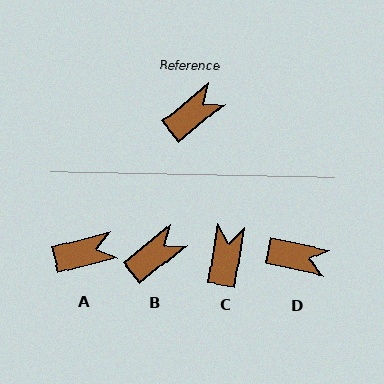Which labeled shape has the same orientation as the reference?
B.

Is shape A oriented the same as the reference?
No, it is off by about 24 degrees.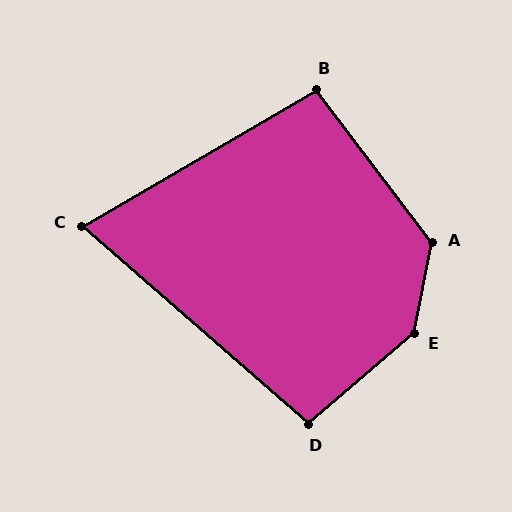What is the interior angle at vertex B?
Approximately 97 degrees (obtuse).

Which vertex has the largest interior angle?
E, at approximately 142 degrees.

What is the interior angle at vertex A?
Approximately 132 degrees (obtuse).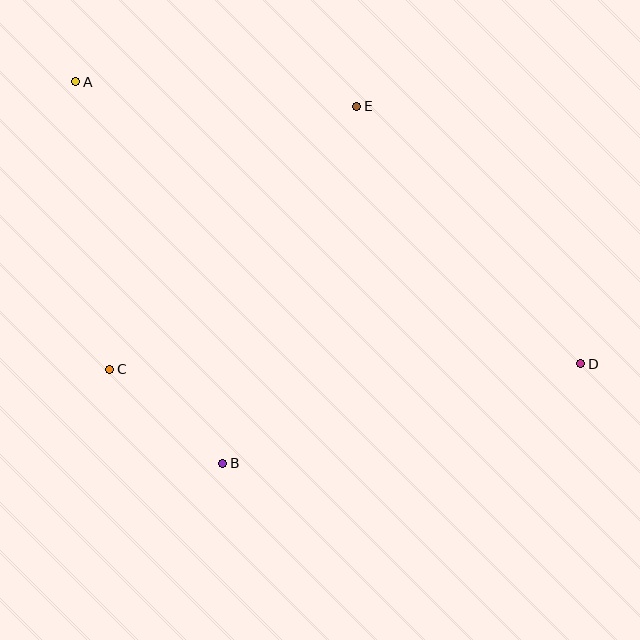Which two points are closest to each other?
Points B and C are closest to each other.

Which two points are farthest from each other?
Points A and D are farthest from each other.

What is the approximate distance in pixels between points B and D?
The distance between B and D is approximately 371 pixels.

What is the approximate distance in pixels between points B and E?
The distance between B and E is approximately 381 pixels.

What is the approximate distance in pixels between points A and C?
The distance between A and C is approximately 289 pixels.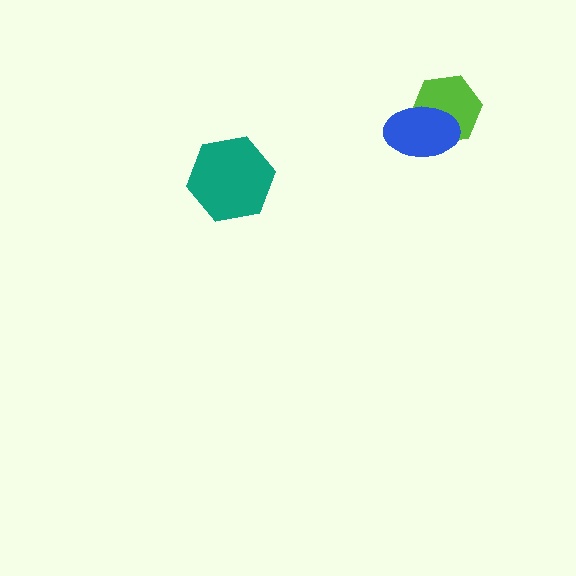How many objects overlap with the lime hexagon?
1 object overlaps with the lime hexagon.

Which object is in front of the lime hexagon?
The blue ellipse is in front of the lime hexagon.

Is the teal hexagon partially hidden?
No, no other shape covers it.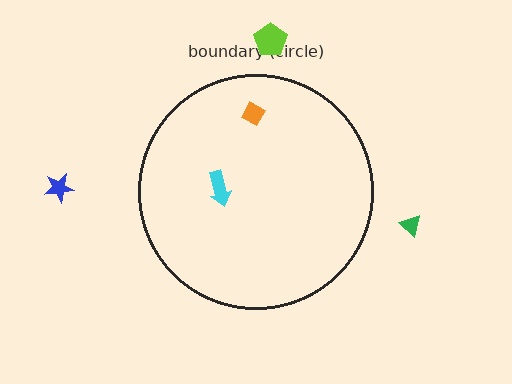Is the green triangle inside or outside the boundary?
Outside.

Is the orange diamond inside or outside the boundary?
Inside.